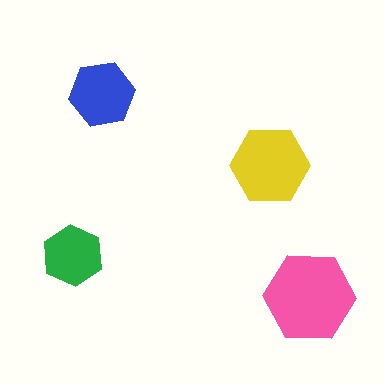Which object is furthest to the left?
The green hexagon is leftmost.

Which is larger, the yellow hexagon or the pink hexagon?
The pink one.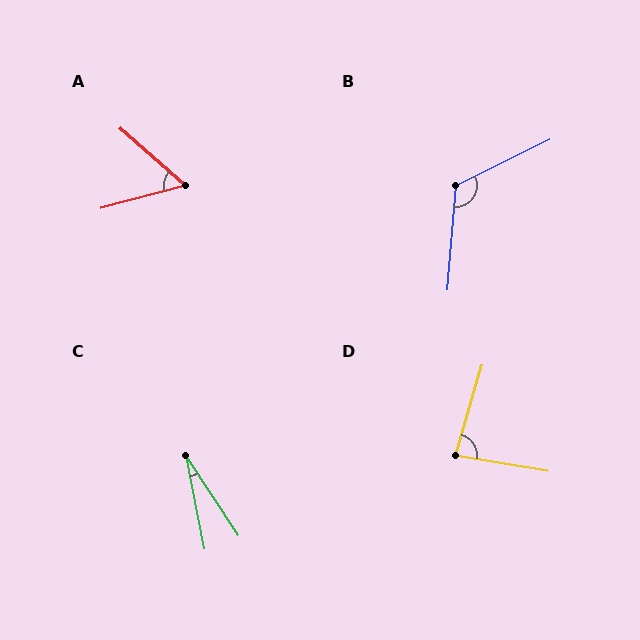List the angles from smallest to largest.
C (22°), A (56°), D (83°), B (121°).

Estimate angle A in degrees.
Approximately 56 degrees.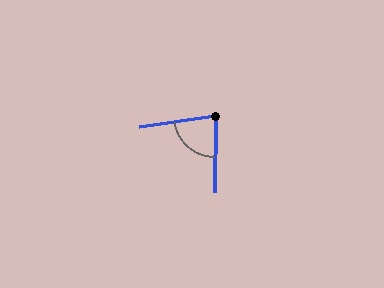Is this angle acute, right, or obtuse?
It is acute.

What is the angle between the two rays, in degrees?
Approximately 81 degrees.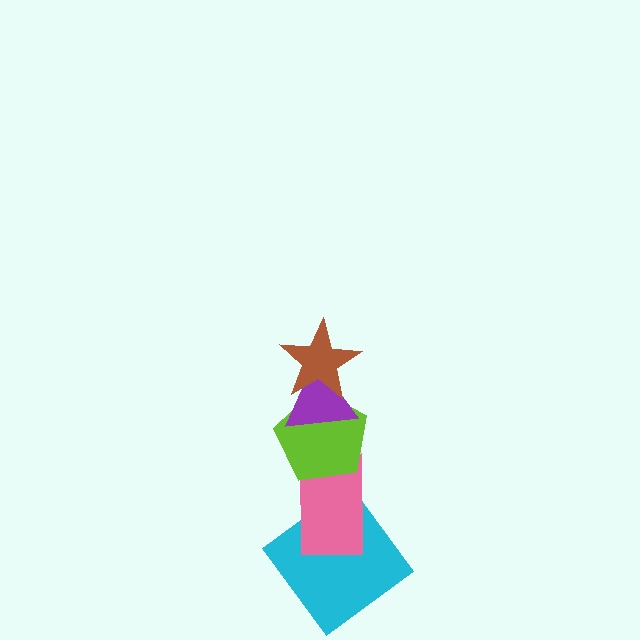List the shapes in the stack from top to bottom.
From top to bottom: the brown star, the purple triangle, the lime pentagon, the pink rectangle, the cyan diamond.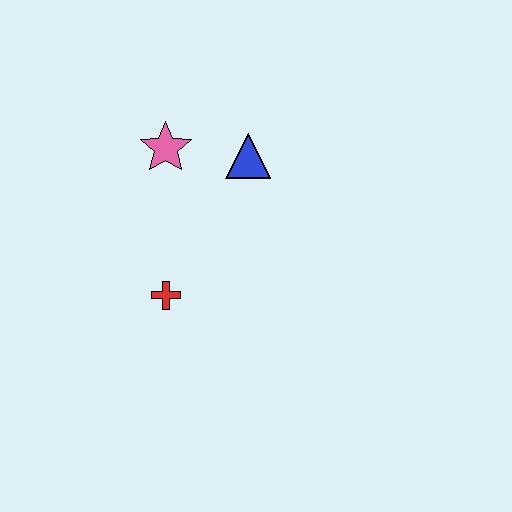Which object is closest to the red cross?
The pink star is closest to the red cross.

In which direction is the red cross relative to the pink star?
The red cross is below the pink star.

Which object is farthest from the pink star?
The red cross is farthest from the pink star.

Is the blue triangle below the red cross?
No